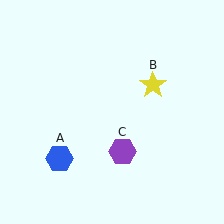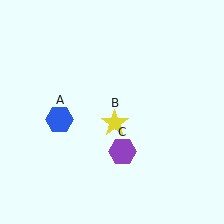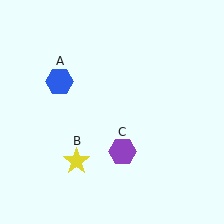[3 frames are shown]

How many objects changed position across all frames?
2 objects changed position: blue hexagon (object A), yellow star (object B).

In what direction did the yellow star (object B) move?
The yellow star (object B) moved down and to the left.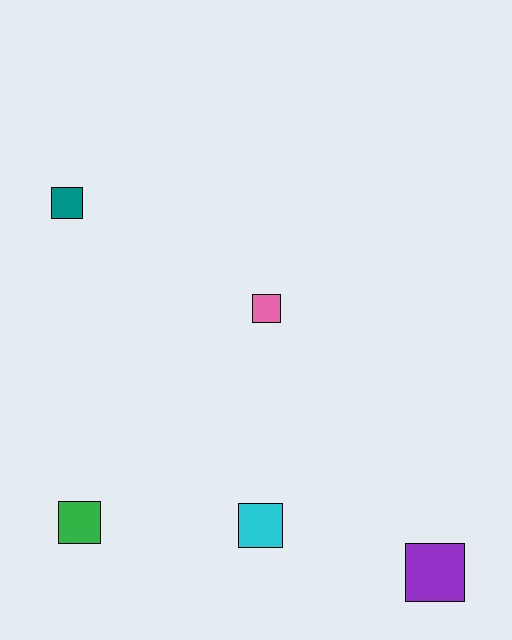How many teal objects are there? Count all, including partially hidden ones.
There is 1 teal object.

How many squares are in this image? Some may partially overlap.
There are 5 squares.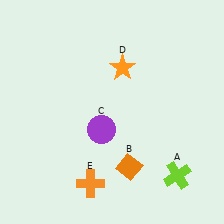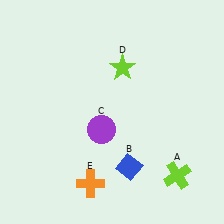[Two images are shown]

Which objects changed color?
B changed from orange to blue. D changed from orange to lime.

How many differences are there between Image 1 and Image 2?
There are 2 differences between the two images.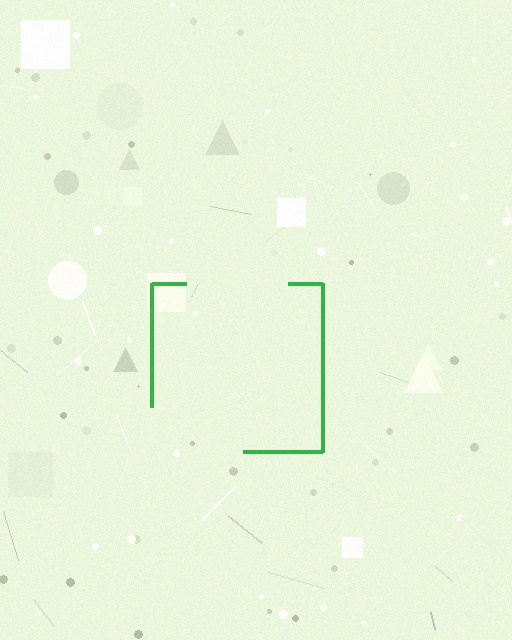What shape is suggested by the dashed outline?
The dashed outline suggests a square.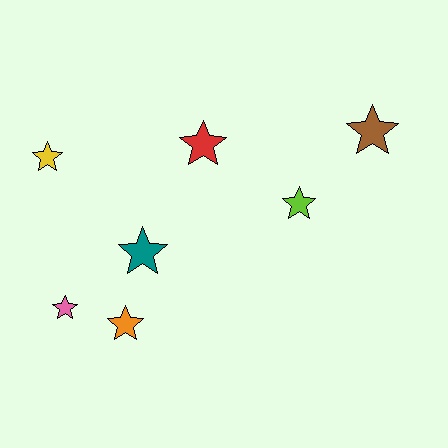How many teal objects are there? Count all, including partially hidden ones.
There is 1 teal object.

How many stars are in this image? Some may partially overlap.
There are 7 stars.